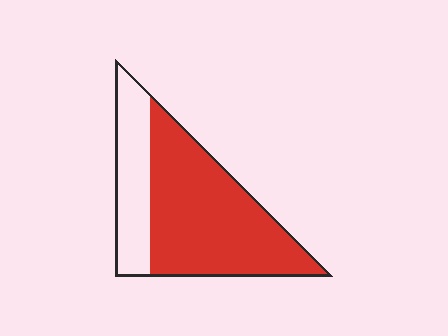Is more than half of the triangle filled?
Yes.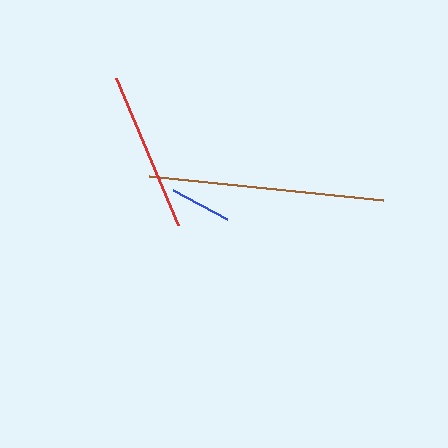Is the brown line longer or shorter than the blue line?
The brown line is longer than the blue line.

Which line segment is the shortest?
The blue line is the shortest at approximately 61 pixels.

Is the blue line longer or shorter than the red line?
The red line is longer than the blue line.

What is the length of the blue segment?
The blue segment is approximately 61 pixels long.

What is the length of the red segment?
The red segment is approximately 160 pixels long.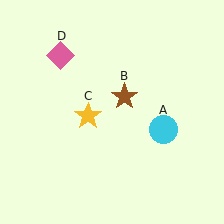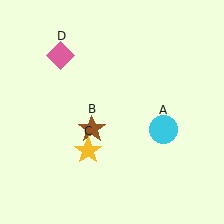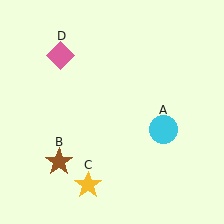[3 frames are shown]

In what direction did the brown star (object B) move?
The brown star (object B) moved down and to the left.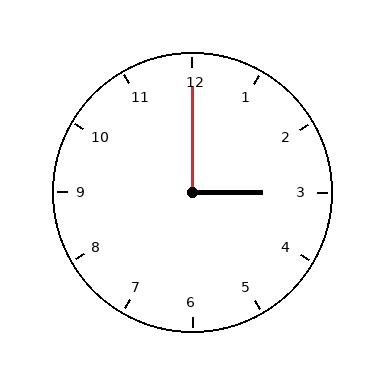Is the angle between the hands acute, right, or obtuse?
It is right.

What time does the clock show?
3:00.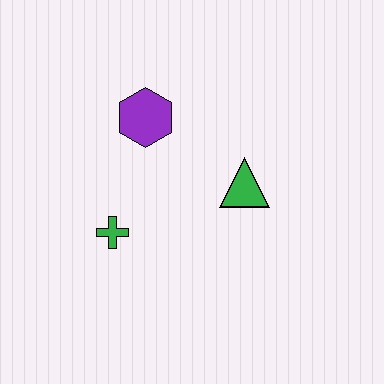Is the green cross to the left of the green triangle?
Yes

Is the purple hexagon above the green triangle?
Yes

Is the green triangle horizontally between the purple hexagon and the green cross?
No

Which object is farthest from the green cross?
The green triangle is farthest from the green cross.